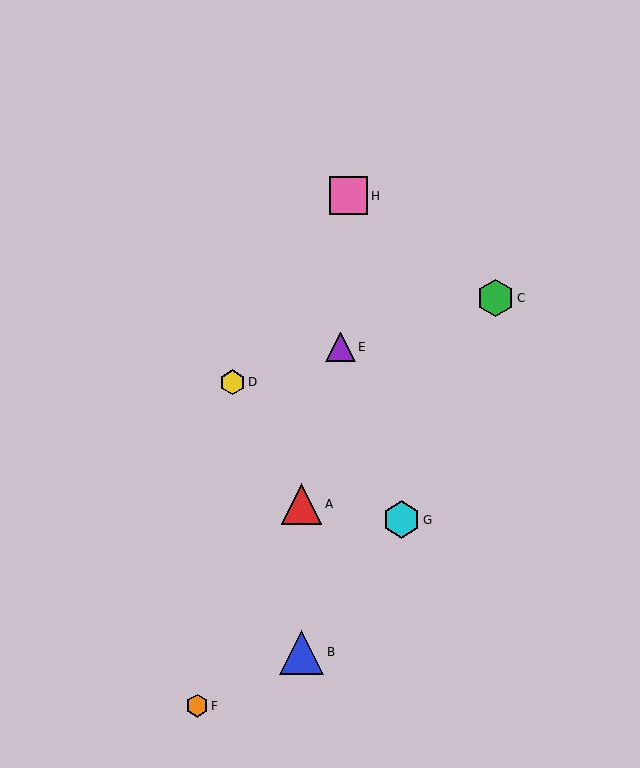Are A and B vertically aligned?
Yes, both are at x≈302.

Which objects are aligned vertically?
Objects A, B are aligned vertically.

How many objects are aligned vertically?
2 objects (A, B) are aligned vertically.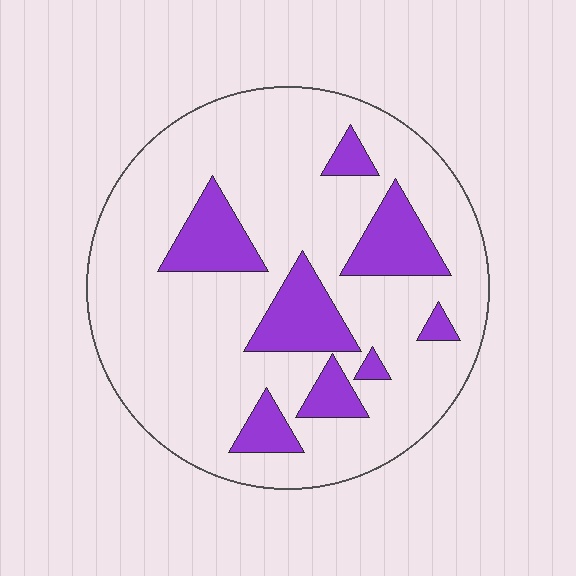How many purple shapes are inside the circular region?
8.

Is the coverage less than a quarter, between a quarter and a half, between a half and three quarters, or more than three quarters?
Less than a quarter.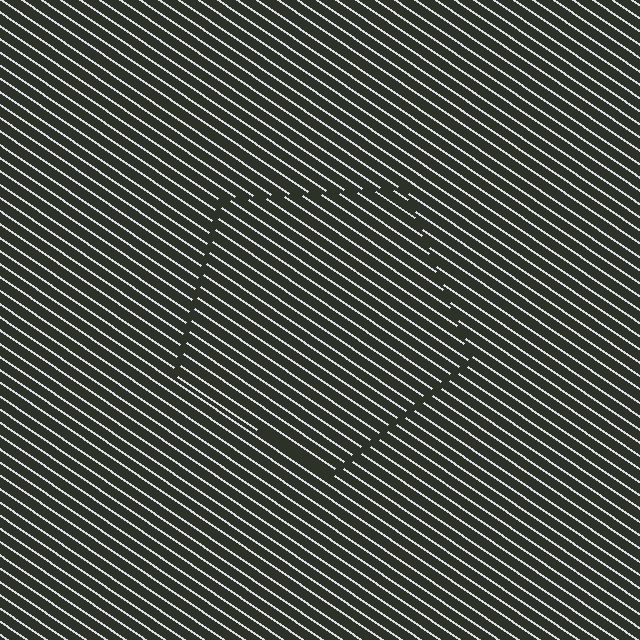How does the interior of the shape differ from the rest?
The interior of the shape contains the same grating, shifted by half a period — the contour is defined by the phase discontinuity where line-ends from the inner and outer gratings abut.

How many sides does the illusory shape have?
5 sides — the line-ends trace a pentagon.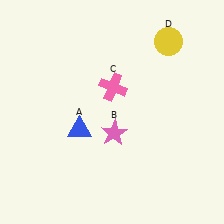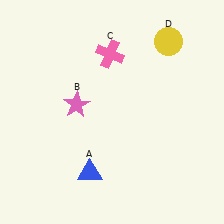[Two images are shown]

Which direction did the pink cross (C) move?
The pink cross (C) moved up.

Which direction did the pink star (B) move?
The pink star (B) moved left.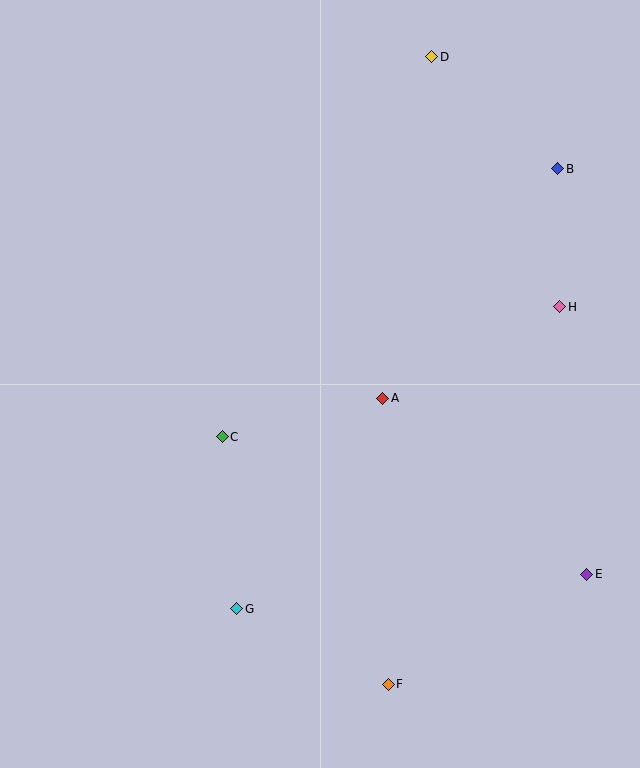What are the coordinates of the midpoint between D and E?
The midpoint between D and E is at (509, 315).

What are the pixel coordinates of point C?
Point C is at (222, 437).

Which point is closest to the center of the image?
Point A at (383, 398) is closest to the center.